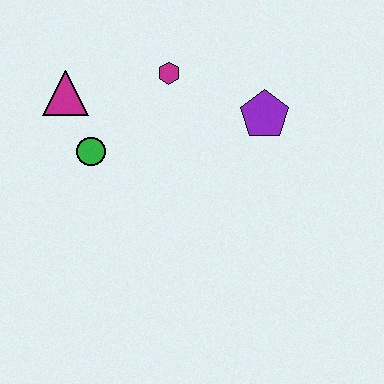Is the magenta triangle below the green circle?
No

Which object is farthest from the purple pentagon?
The magenta triangle is farthest from the purple pentagon.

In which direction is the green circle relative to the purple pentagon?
The green circle is to the left of the purple pentagon.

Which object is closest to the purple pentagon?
The magenta hexagon is closest to the purple pentagon.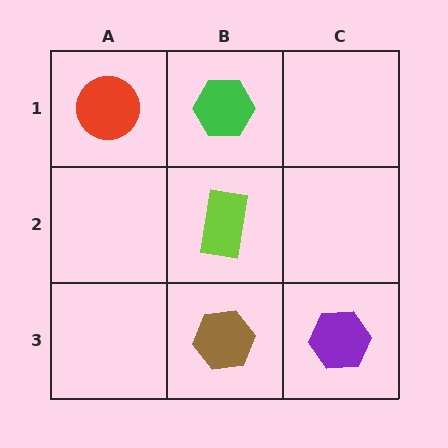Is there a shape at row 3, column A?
No, that cell is empty.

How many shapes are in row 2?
1 shape.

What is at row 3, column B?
A brown hexagon.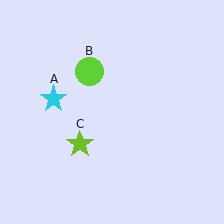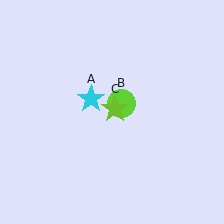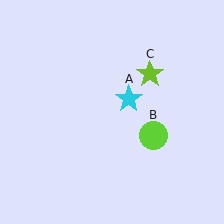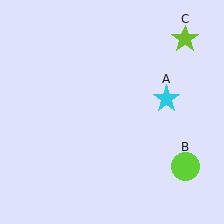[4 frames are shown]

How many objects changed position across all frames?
3 objects changed position: cyan star (object A), lime circle (object B), lime star (object C).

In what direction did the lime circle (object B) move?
The lime circle (object B) moved down and to the right.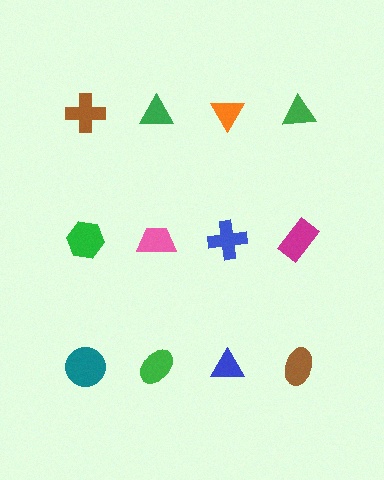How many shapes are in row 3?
4 shapes.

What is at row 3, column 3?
A blue triangle.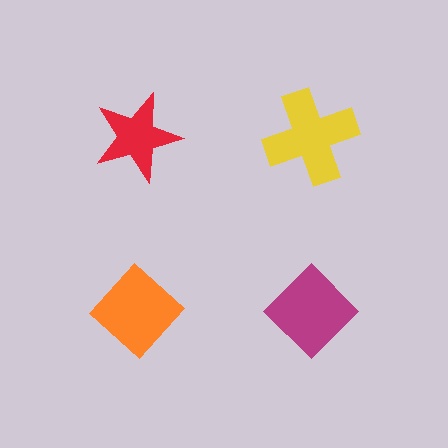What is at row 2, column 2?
A magenta diamond.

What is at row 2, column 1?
An orange diamond.